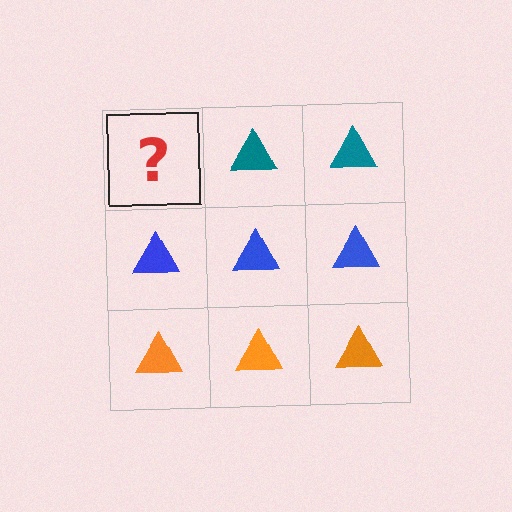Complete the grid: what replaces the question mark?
The question mark should be replaced with a teal triangle.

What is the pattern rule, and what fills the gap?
The rule is that each row has a consistent color. The gap should be filled with a teal triangle.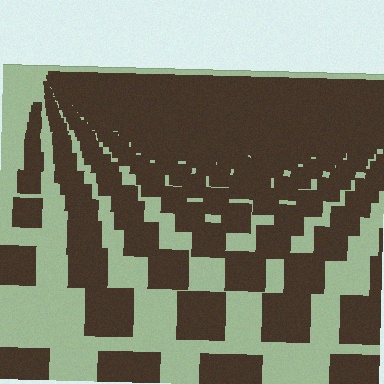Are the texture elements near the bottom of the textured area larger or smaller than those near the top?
Larger. Near the bottom, elements are closer to the viewer and appear at a bigger on-screen size.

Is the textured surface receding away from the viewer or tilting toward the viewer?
The surface is receding away from the viewer. Texture elements get smaller and denser toward the top.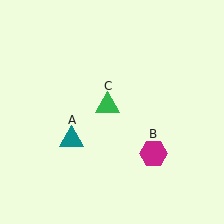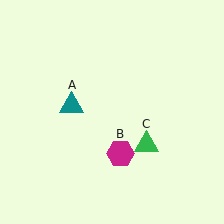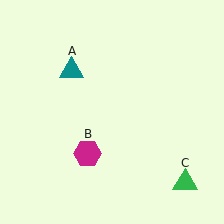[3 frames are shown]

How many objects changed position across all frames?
3 objects changed position: teal triangle (object A), magenta hexagon (object B), green triangle (object C).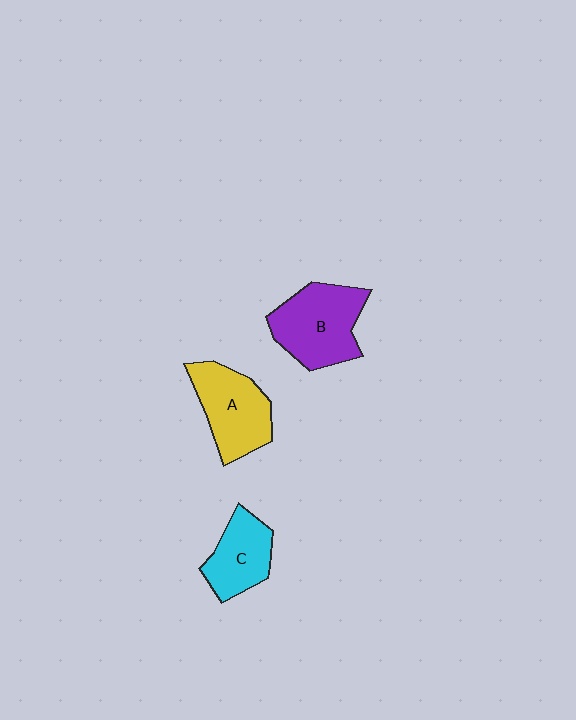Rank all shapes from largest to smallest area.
From largest to smallest: B (purple), A (yellow), C (cyan).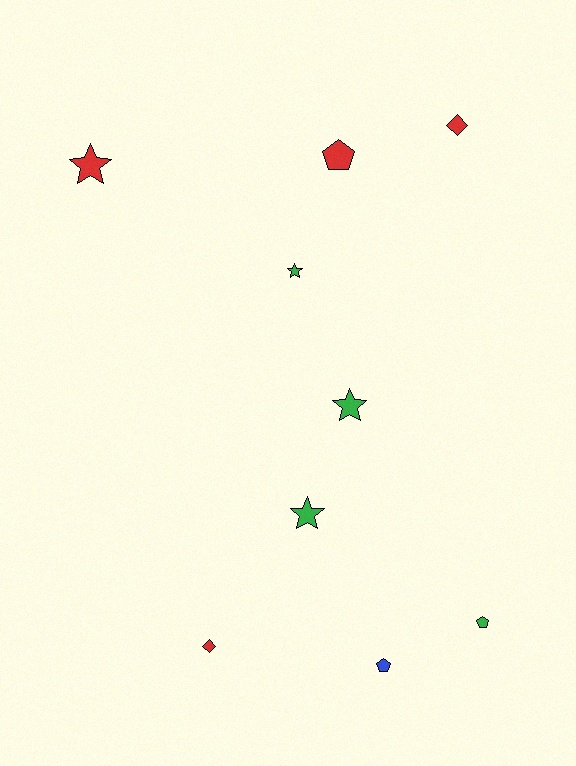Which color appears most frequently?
Green, with 4 objects.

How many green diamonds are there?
There are no green diamonds.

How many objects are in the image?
There are 9 objects.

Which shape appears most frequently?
Star, with 4 objects.